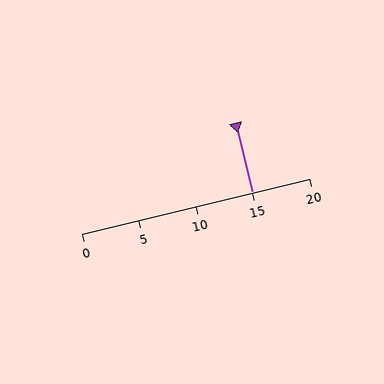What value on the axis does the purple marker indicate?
The marker indicates approximately 15.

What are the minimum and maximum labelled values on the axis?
The axis runs from 0 to 20.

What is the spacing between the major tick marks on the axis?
The major ticks are spaced 5 apart.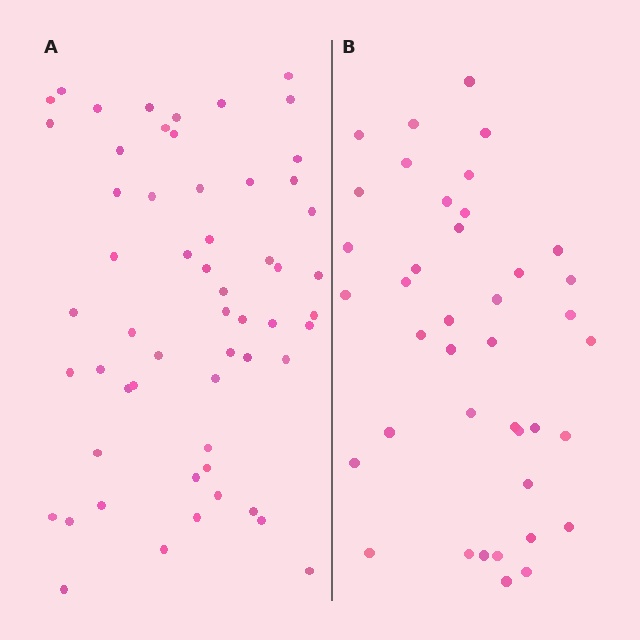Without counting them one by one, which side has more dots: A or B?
Region A (the left region) has more dots.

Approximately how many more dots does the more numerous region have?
Region A has approximately 15 more dots than region B.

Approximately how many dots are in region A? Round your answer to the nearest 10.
About 60 dots. (The exact count is 57, which rounds to 60.)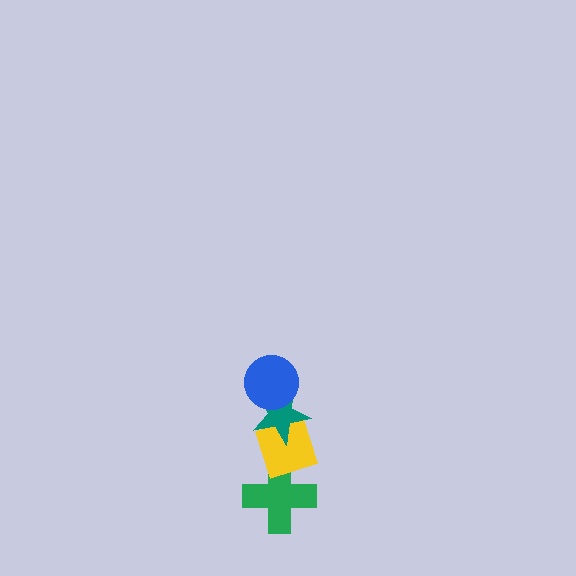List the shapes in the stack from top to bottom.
From top to bottom: the blue circle, the teal star, the yellow diamond, the green cross.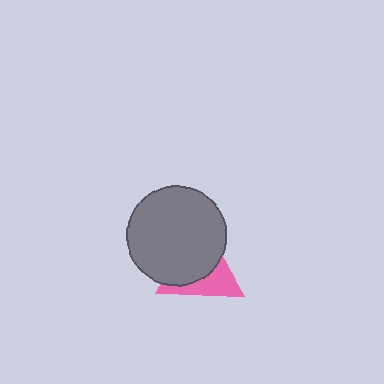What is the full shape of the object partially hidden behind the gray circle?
The partially hidden object is a pink triangle.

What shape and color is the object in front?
The object in front is a gray circle.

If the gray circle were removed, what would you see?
You would see the complete pink triangle.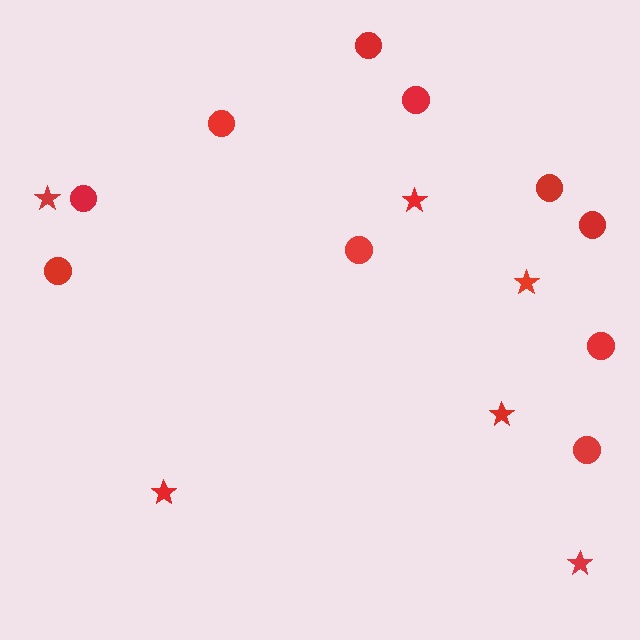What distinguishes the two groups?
There are 2 groups: one group of circles (10) and one group of stars (6).